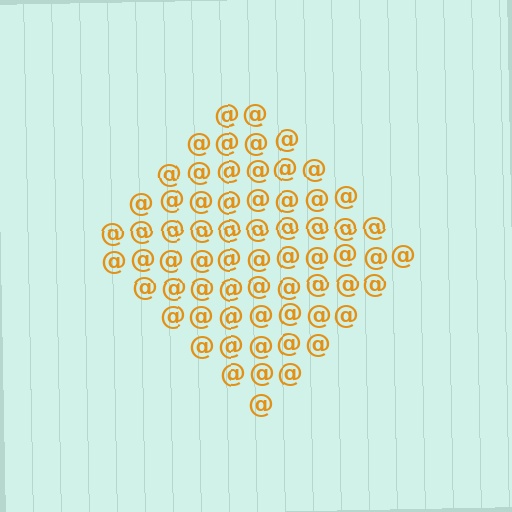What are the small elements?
The small elements are at signs.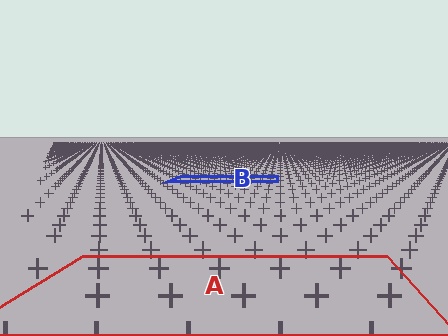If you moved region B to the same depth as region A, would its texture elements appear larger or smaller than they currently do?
They would appear larger. At a closer depth, the same texture elements are projected at a bigger on-screen size.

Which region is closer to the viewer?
Region A is closer. The texture elements there are larger and more spread out.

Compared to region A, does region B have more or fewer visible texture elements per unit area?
Region B has more texture elements per unit area — they are packed more densely because it is farther away.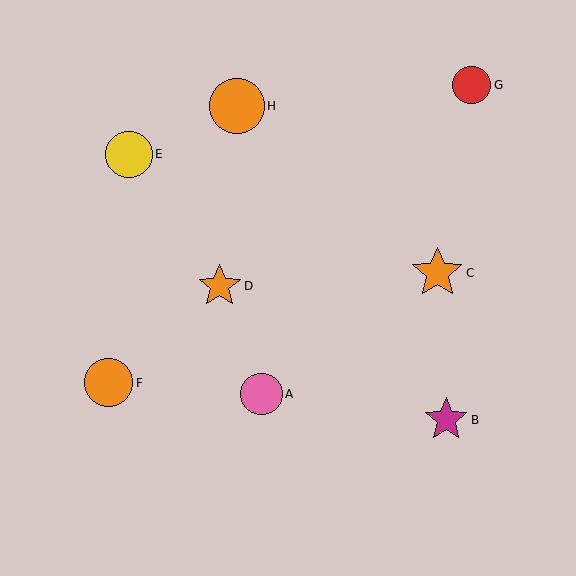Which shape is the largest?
The orange circle (labeled H) is the largest.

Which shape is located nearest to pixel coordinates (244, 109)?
The orange circle (labeled H) at (237, 106) is nearest to that location.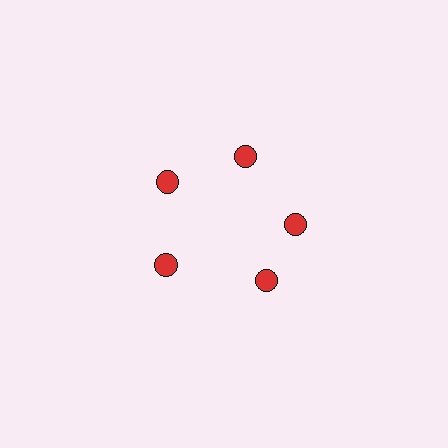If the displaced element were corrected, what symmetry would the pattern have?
It would have 5-fold rotational symmetry — the pattern would map onto itself every 72 degrees.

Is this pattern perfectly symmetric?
No. The 5 red circles are arranged in a ring, but one element near the 5 o'clock position is rotated out of alignment along the ring, breaking the 5-fold rotational symmetry.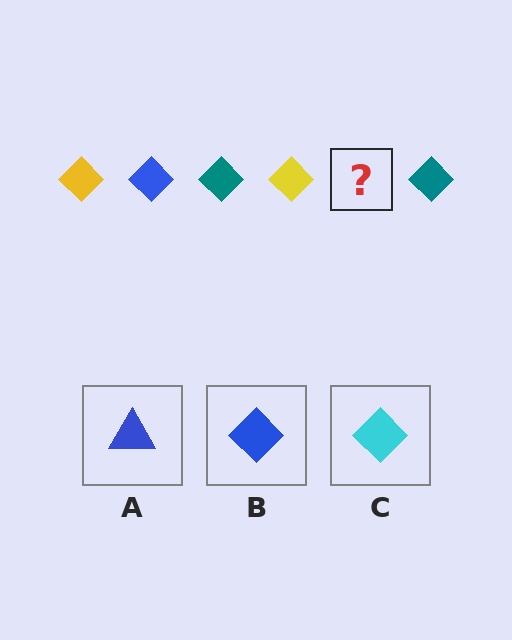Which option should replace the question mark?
Option B.